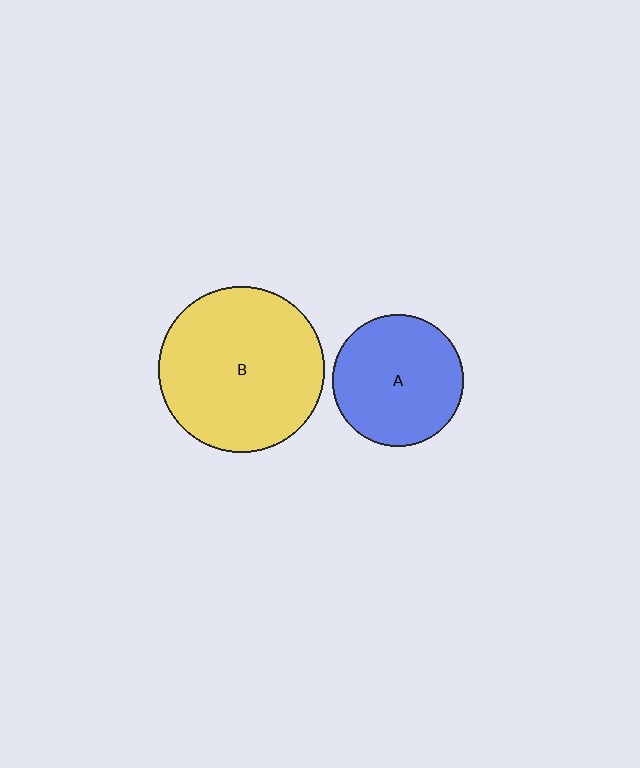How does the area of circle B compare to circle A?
Approximately 1.6 times.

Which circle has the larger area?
Circle B (yellow).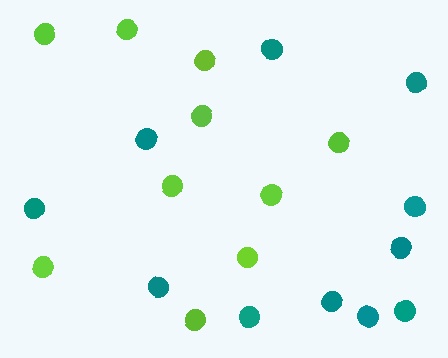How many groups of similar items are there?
There are 2 groups: one group of teal circles (11) and one group of lime circles (10).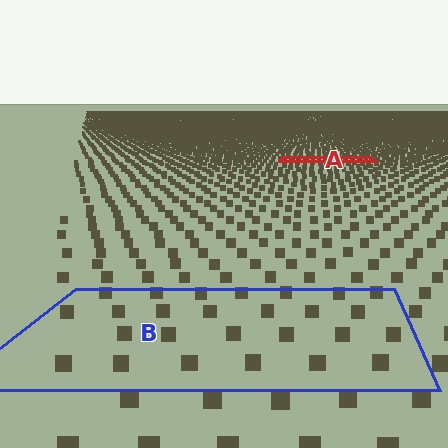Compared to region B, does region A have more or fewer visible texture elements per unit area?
Region A has more texture elements per unit area — they are packed more densely because it is farther away.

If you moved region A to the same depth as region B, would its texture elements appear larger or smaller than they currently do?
They would appear larger. At a closer depth, the same texture elements are projected at a bigger on-screen size.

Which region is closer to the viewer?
Region B is closer. The texture elements there are larger and more spread out.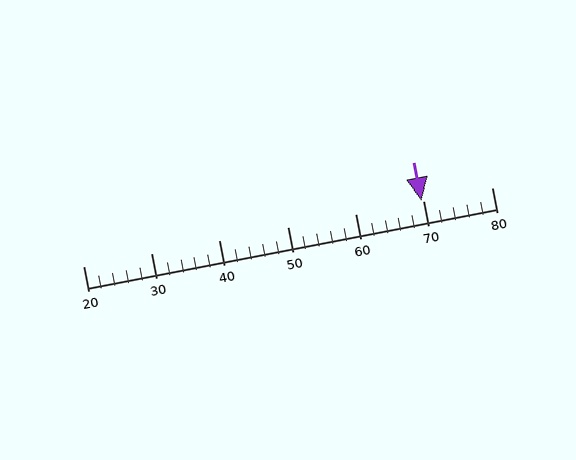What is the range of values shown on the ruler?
The ruler shows values from 20 to 80.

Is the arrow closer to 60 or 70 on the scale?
The arrow is closer to 70.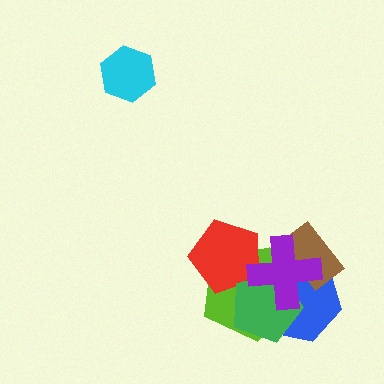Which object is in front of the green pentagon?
The purple cross is in front of the green pentagon.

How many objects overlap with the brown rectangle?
2 objects overlap with the brown rectangle.